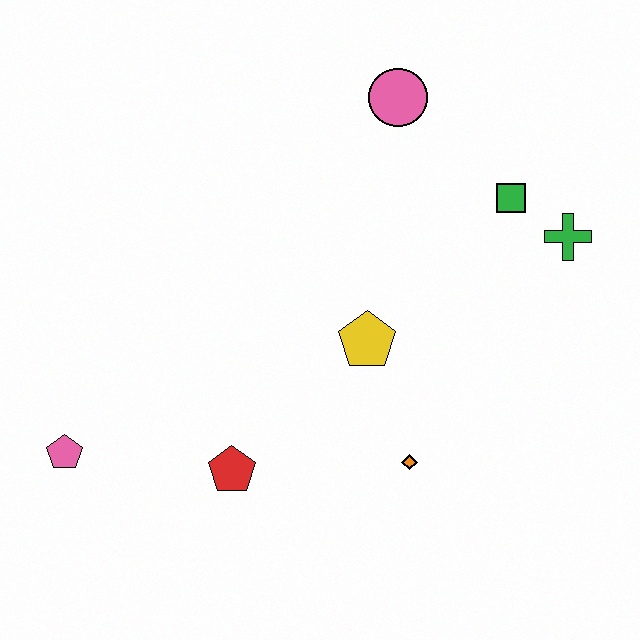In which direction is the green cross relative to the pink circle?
The green cross is to the right of the pink circle.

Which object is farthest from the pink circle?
The pink pentagon is farthest from the pink circle.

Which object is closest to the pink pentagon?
The red pentagon is closest to the pink pentagon.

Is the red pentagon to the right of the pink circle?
No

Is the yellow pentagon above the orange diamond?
Yes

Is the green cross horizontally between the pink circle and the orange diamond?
No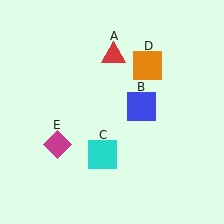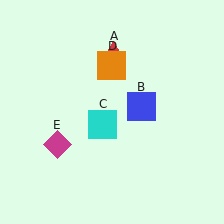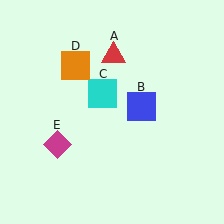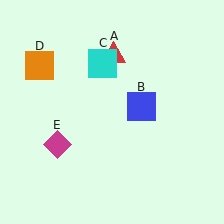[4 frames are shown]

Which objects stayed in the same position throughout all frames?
Red triangle (object A) and blue square (object B) and magenta diamond (object E) remained stationary.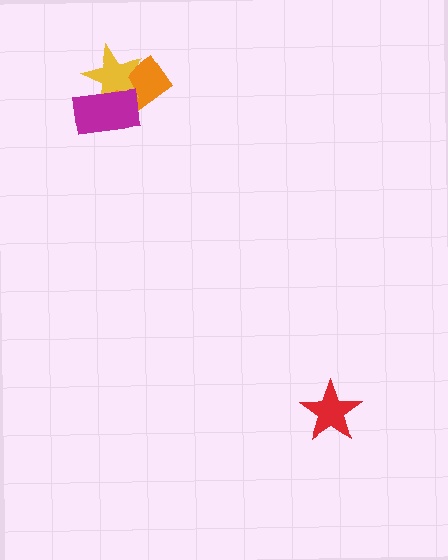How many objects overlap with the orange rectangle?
2 objects overlap with the orange rectangle.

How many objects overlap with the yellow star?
2 objects overlap with the yellow star.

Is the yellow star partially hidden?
Yes, it is partially covered by another shape.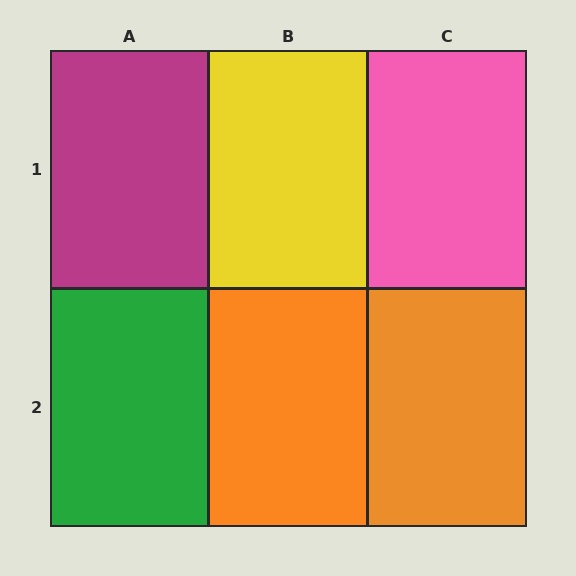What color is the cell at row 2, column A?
Green.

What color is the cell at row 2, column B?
Orange.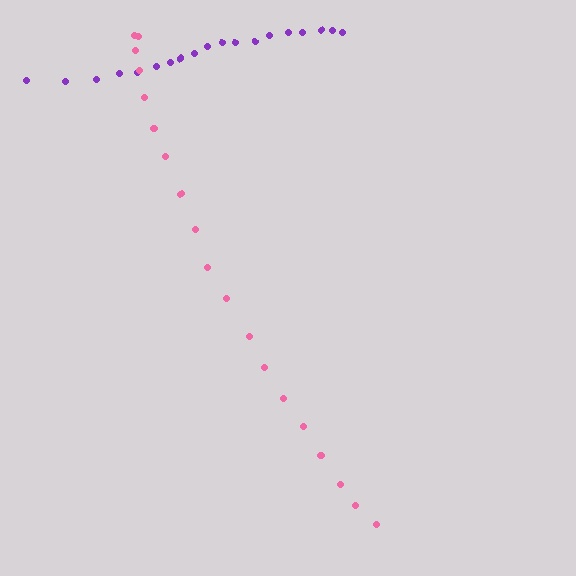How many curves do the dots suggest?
There are 2 distinct paths.